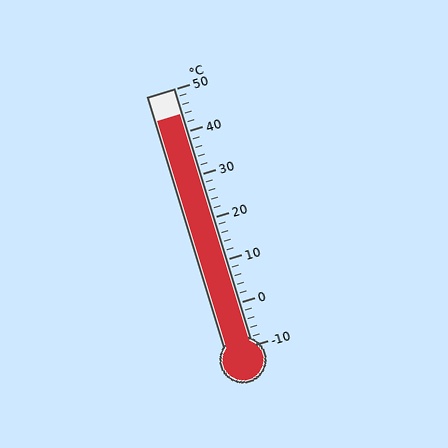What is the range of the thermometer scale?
The thermometer scale ranges from -10°C to 50°C.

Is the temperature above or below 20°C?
The temperature is above 20°C.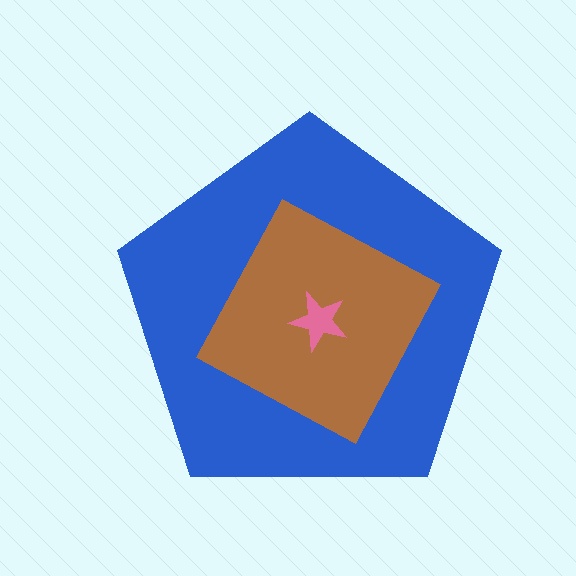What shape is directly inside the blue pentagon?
The brown diamond.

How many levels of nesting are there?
3.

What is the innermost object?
The pink star.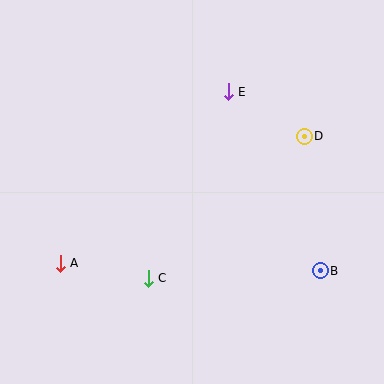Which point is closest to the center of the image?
Point C at (148, 278) is closest to the center.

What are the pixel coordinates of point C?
Point C is at (148, 278).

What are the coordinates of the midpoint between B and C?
The midpoint between B and C is at (234, 274).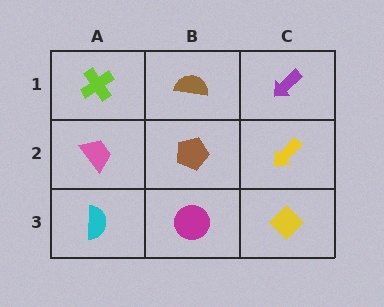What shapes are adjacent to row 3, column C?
A yellow arrow (row 2, column C), a magenta circle (row 3, column B).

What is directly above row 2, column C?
A purple arrow.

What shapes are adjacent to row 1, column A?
A pink trapezoid (row 2, column A), a brown semicircle (row 1, column B).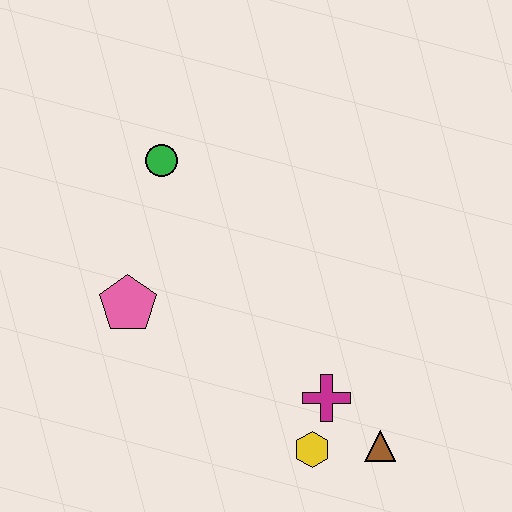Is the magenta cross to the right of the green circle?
Yes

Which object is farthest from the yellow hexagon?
The green circle is farthest from the yellow hexagon.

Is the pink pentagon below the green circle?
Yes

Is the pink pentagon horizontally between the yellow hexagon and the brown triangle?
No